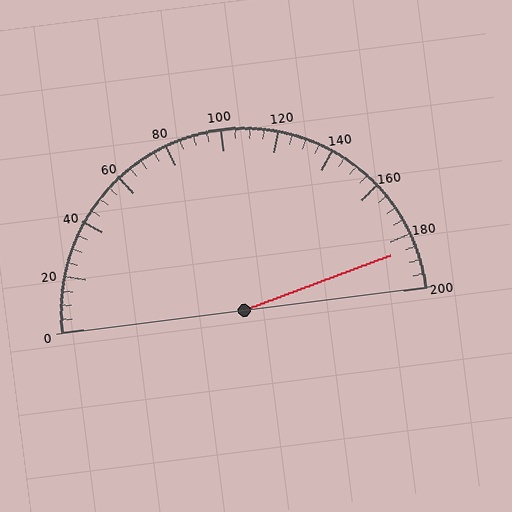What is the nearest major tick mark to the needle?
The nearest major tick mark is 180.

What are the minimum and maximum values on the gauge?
The gauge ranges from 0 to 200.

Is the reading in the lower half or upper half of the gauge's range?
The reading is in the upper half of the range (0 to 200).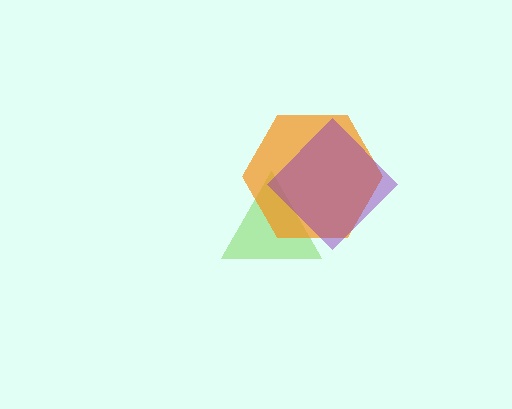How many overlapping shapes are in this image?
There are 3 overlapping shapes in the image.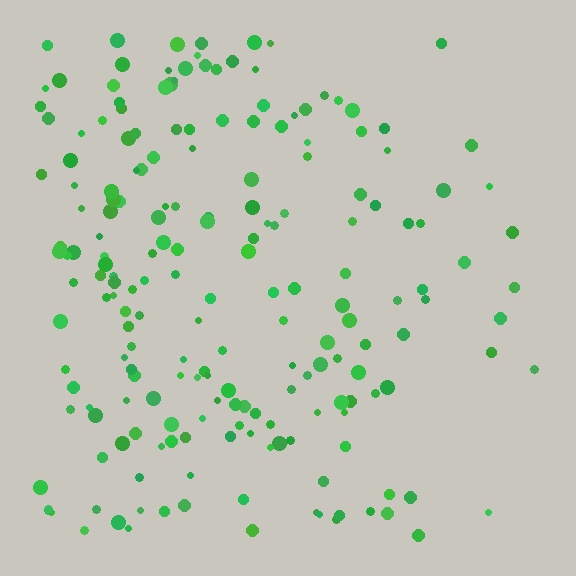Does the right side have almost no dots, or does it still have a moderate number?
Still a moderate number, just noticeably fewer than the left.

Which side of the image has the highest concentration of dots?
The left.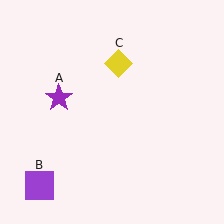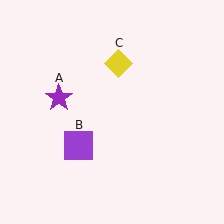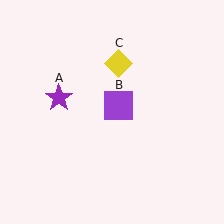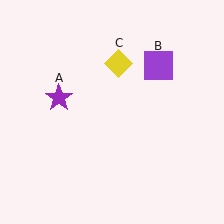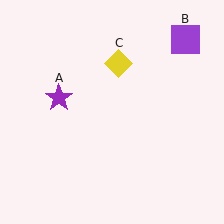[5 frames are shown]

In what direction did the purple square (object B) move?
The purple square (object B) moved up and to the right.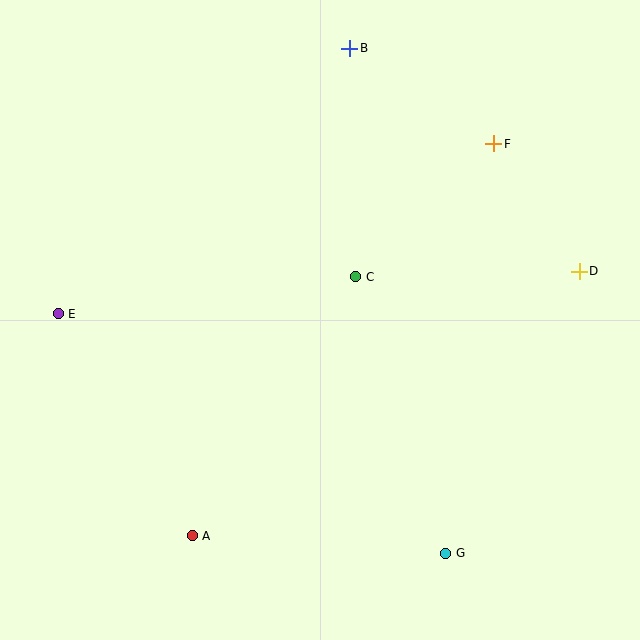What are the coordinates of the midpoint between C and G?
The midpoint between C and G is at (401, 415).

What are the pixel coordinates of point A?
Point A is at (192, 536).